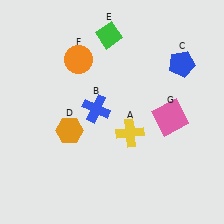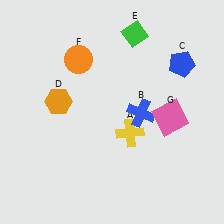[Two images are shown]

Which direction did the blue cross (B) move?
The blue cross (B) moved right.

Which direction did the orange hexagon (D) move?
The orange hexagon (D) moved up.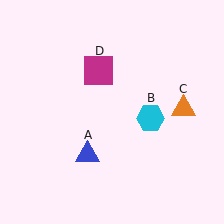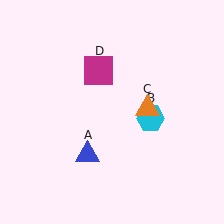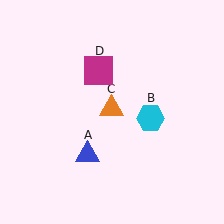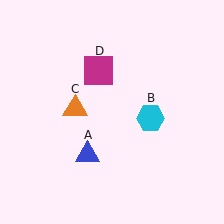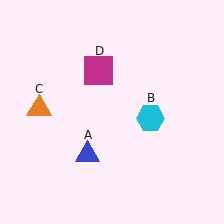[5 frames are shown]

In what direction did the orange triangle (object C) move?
The orange triangle (object C) moved left.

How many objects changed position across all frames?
1 object changed position: orange triangle (object C).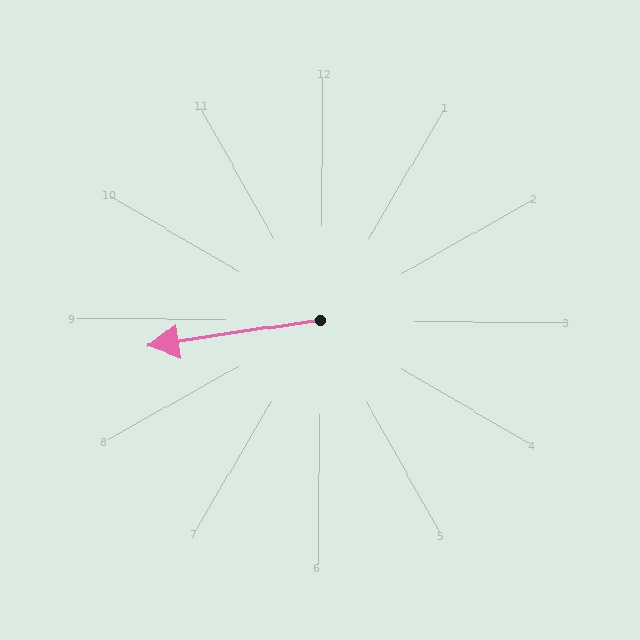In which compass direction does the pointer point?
West.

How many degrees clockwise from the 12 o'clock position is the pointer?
Approximately 261 degrees.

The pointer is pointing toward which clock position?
Roughly 9 o'clock.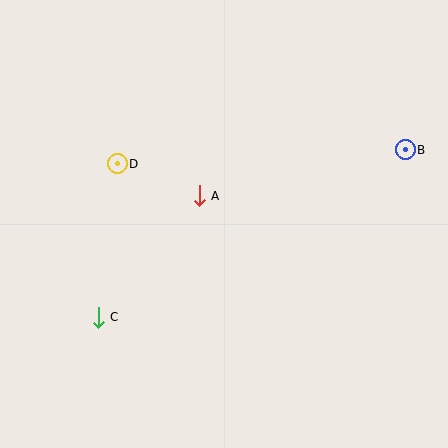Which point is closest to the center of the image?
Point A at (199, 196) is closest to the center.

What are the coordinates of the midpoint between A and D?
The midpoint between A and D is at (158, 180).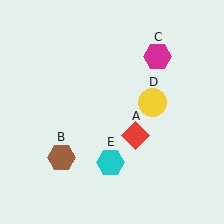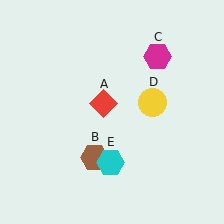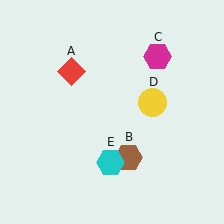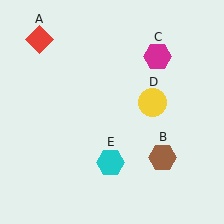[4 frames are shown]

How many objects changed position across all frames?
2 objects changed position: red diamond (object A), brown hexagon (object B).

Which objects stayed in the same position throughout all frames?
Magenta hexagon (object C) and yellow circle (object D) and cyan hexagon (object E) remained stationary.